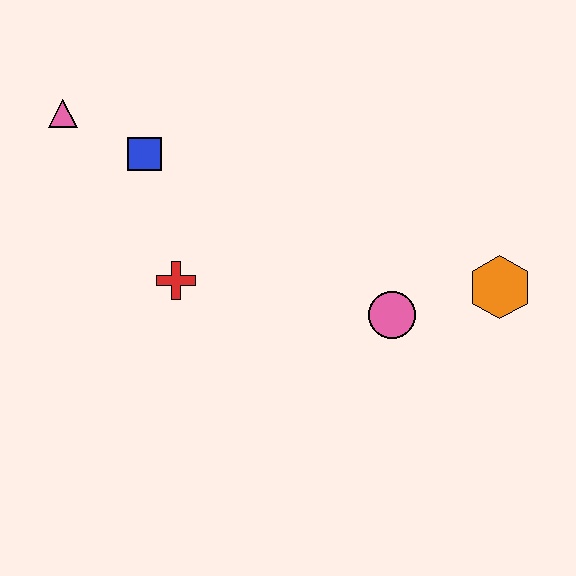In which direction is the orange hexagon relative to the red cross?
The orange hexagon is to the right of the red cross.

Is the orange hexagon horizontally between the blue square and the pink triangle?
No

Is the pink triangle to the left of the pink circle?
Yes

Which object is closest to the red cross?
The blue square is closest to the red cross.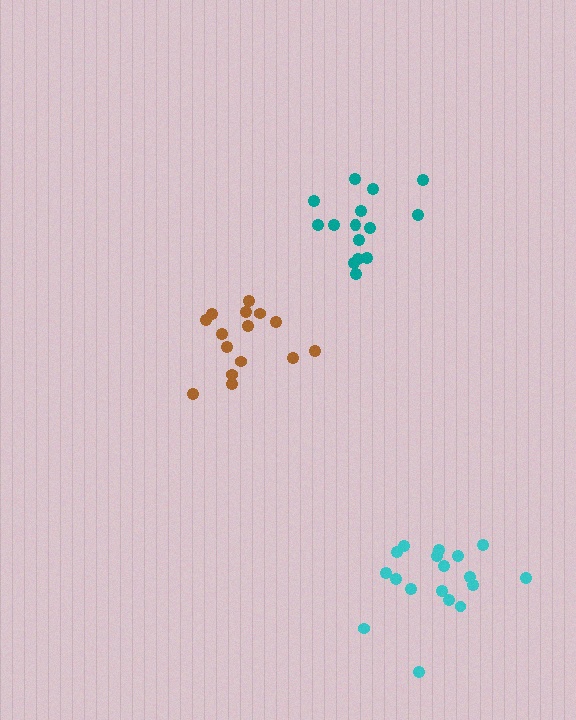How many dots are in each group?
Group 1: 18 dots, Group 2: 15 dots, Group 3: 15 dots (48 total).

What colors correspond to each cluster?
The clusters are colored: cyan, brown, teal.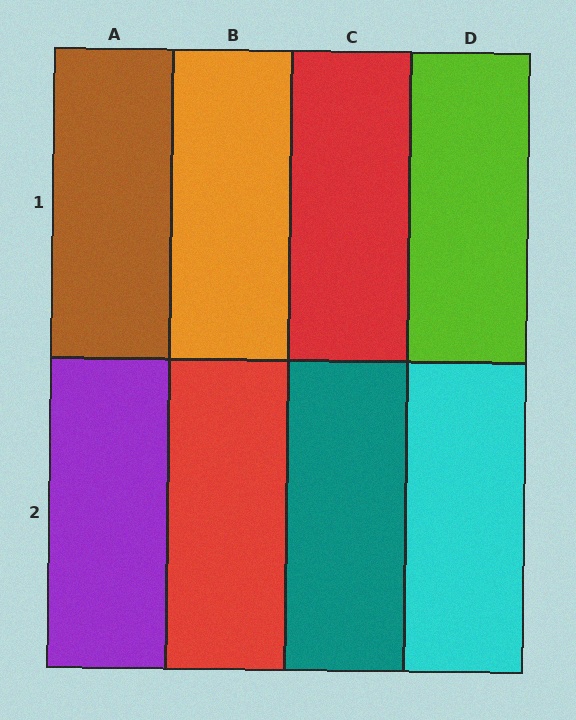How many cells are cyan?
1 cell is cyan.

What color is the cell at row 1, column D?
Lime.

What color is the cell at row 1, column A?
Brown.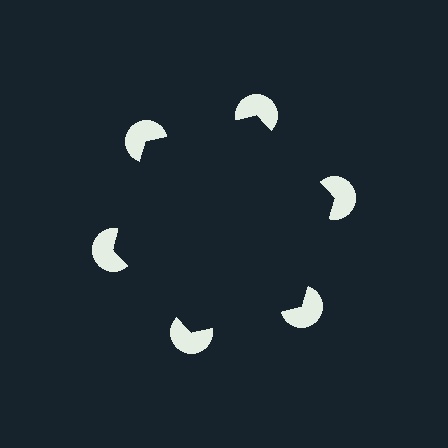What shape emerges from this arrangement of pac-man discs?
An illusory hexagon — its edges are inferred from the aligned wedge cuts in the pac-man discs, not physically drawn.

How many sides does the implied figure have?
6 sides.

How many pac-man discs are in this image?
There are 6 — one at each vertex of the illusory hexagon.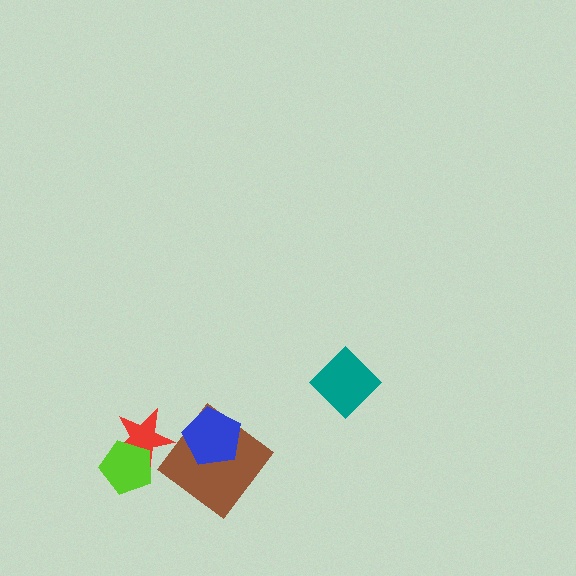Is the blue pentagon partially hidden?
No, no other shape covers it.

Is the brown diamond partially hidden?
Yes, it is partially covered by another shape.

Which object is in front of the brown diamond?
The blue pentagon is in front of the brown diamond.